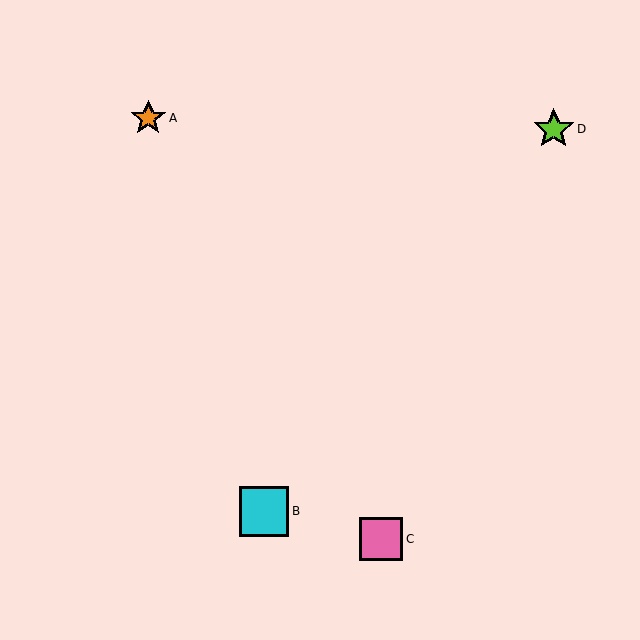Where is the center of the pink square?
The center of the pink square is at (381, 539).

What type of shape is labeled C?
Shape C is a pink square.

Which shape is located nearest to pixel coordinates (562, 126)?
The lime star (labeled D) at (554, 129) is nearest to that location.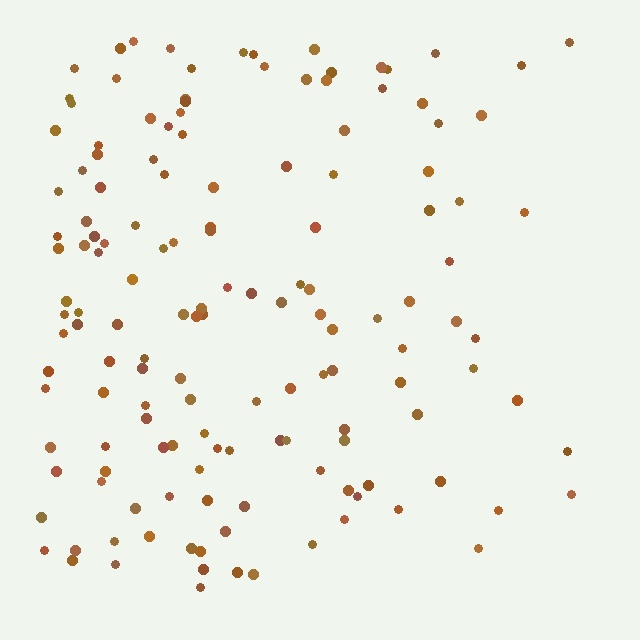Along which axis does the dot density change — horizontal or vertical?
Horizontal.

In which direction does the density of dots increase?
From right to left, with the left side densest.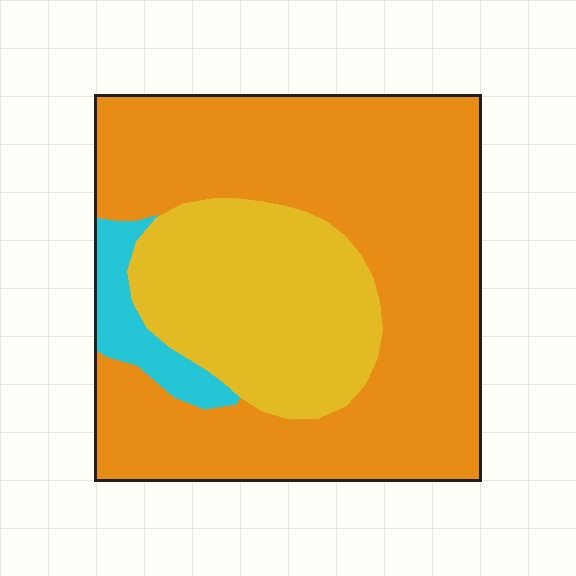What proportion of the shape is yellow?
Yellow covers roughly 30% of the shape.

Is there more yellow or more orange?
Orange.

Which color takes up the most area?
Orange, at roughly 65%.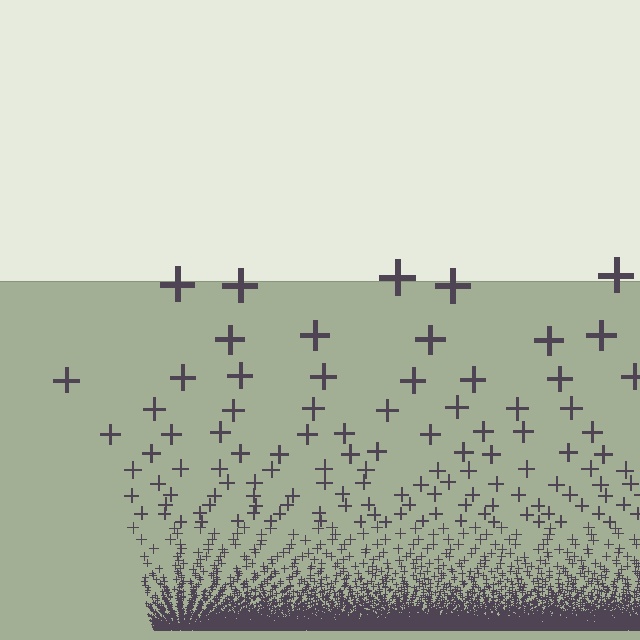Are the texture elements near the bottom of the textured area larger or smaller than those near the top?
Smaller. The gradient is inverted — elements near the bottom are smaller and denser.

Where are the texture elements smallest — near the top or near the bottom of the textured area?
Near the bottom.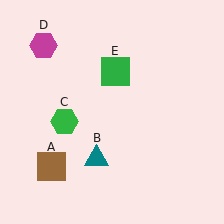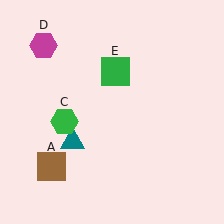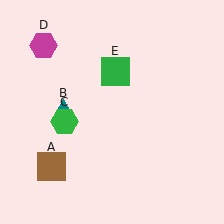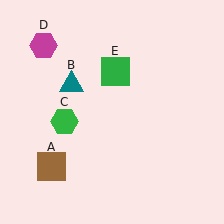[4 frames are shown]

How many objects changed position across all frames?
1 object changed position: teal triangle (object B).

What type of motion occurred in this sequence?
The teal triangle (object B) rotated clockwise around the center of the scene.